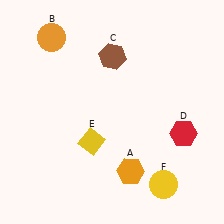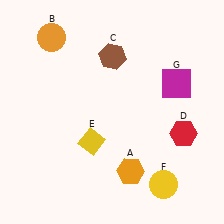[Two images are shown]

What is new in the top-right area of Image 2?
A magenta square (G) was added in the top-right area of Image 2.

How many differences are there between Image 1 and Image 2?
There is 1 difference between the two images.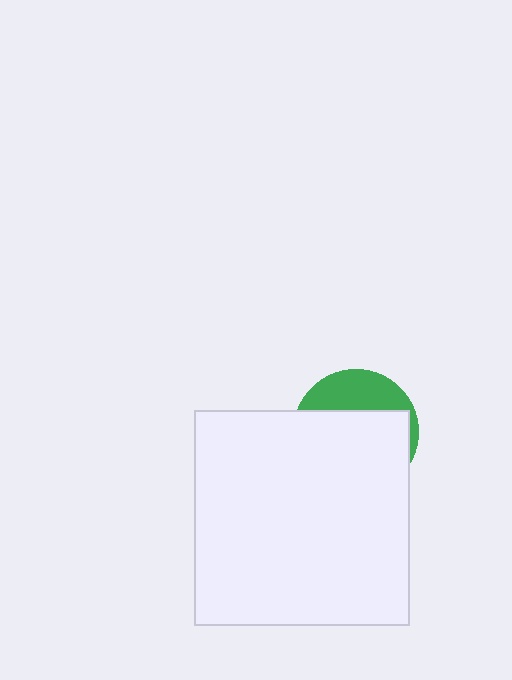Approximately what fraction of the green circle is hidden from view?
Roughly 69% of the green circle is hidden behind the white square.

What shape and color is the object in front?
The object in front is a white square.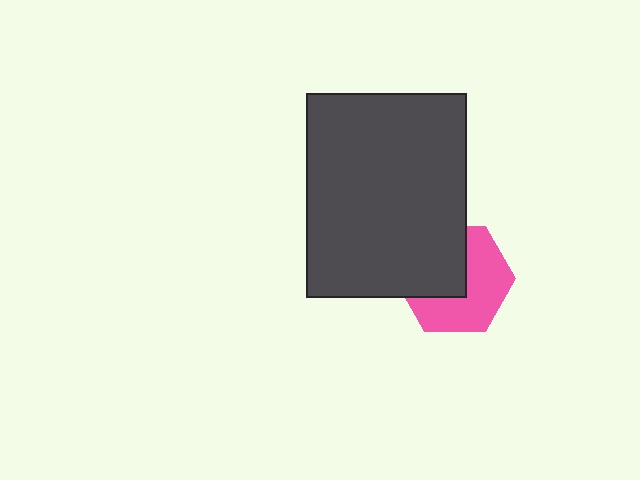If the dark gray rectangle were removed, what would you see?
You would see the complete pink hexagon.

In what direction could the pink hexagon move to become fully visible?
The pink hexagon could move toward the lower-right. That would shift it out from behind the dark gray rectangle entirely.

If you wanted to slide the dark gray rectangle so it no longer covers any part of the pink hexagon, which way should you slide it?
Slide it toward the upper-left — that is the most direct way to separate the two shapes.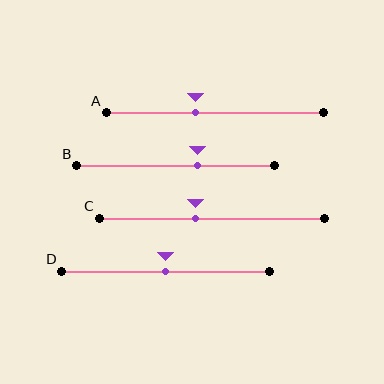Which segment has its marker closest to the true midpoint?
Segment D has its marker closest to the true midpoint.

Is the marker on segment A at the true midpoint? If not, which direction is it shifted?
No, the marker on segment A is shifted to the left by about 9% of the segment length.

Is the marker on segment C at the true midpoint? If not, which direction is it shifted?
No, the marker on segment C is shifted to the left by about 7% of the segment length.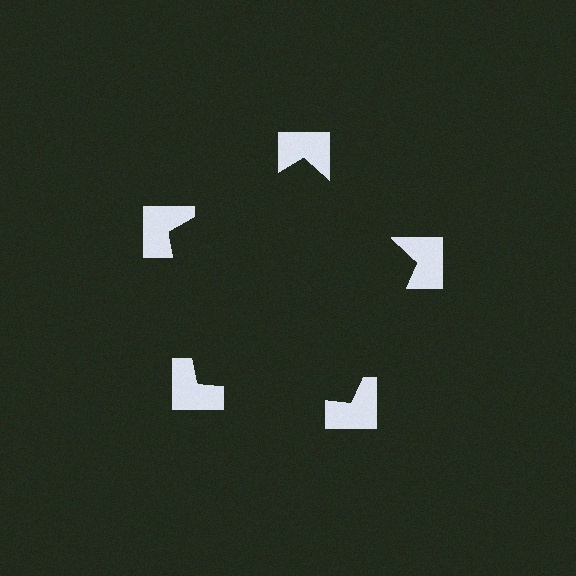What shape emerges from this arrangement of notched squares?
An illusory pentagon — its edges are inferred from the aligned wedge cuts in the notched squares, not physically drawn.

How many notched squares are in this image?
There are 5 — one at each vertex of the illusory pentagon.